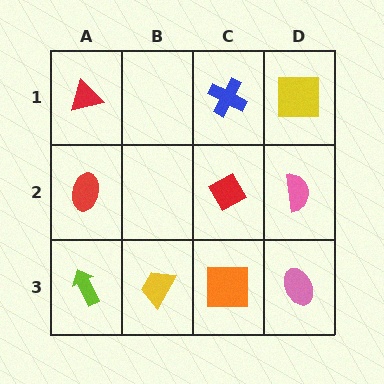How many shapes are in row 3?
4 shapes.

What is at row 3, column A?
A lime arrow.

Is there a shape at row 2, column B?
No, that cell is empty.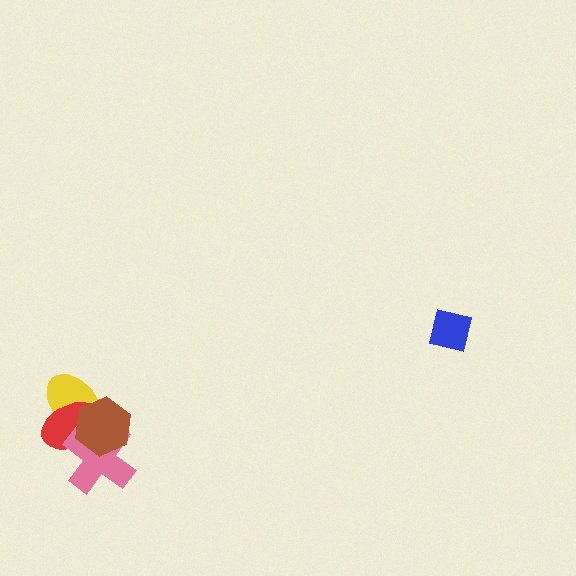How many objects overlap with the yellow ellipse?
3 objects overlap with the yellow ellipse.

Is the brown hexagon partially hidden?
No, no other shape covers it.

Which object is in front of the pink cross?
The brown hexagon is in front of the pink cross.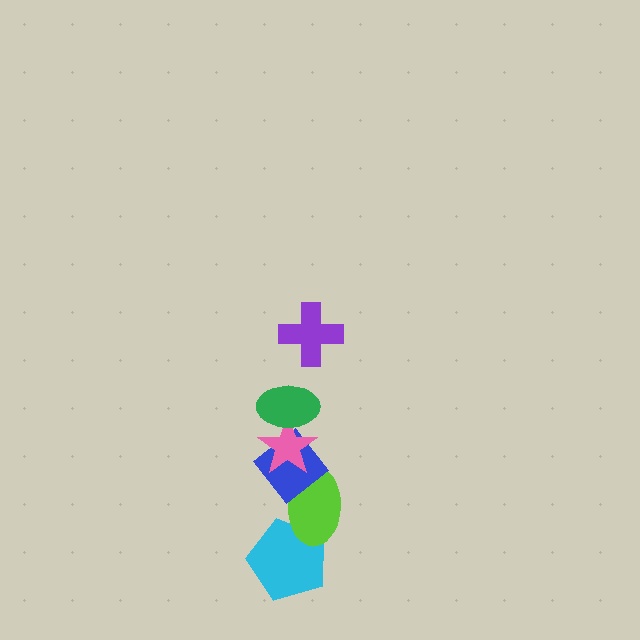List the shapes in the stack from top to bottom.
From top to bottom: the purple cross, the green ellipse, the pink star, the blue diamond, the lime ellipse, the cyan pentagon.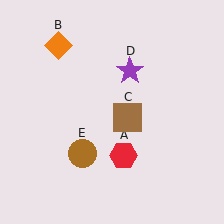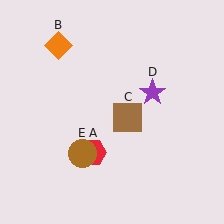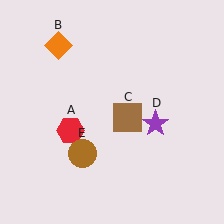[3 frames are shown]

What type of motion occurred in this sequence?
The red hexagon (object A), purple star (object D) rotated clockwise around the center of the scene.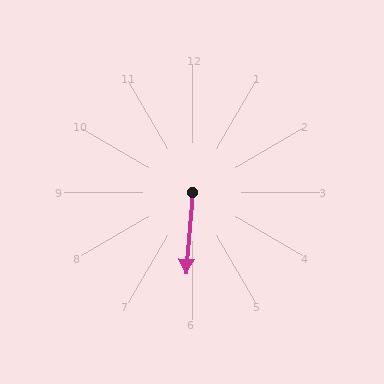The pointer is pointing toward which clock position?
Roughly 6 o'clock.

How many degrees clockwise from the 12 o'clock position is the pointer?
Approximately 184 degrees.